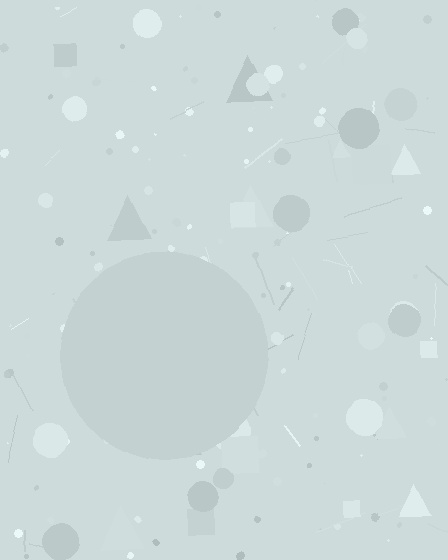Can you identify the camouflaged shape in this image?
The camouflaged shape is a circle.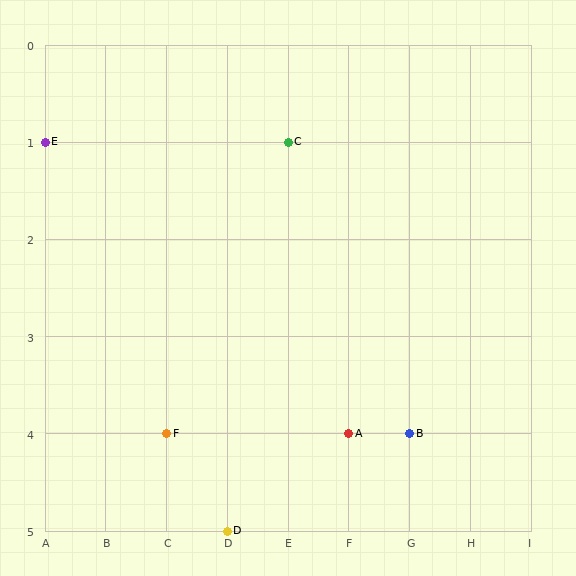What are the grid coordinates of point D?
Point D is at grid coordinates (D, 5).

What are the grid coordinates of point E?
Point E is at grid coordinates (A, 1).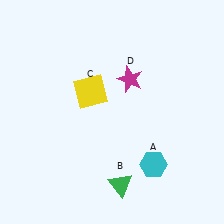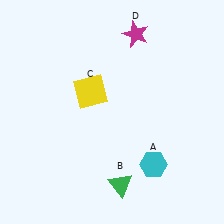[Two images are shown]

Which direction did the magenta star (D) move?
The magenta star (D) moved up.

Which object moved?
The magenta star (D) moved up.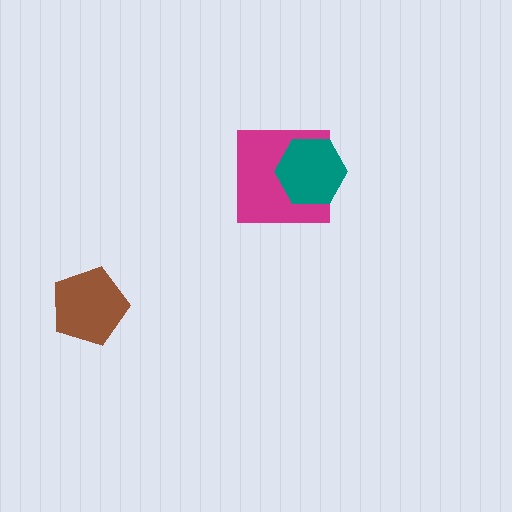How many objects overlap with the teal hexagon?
1 object overlaps with the teal hexagon.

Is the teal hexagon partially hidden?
No, no other shape covers it.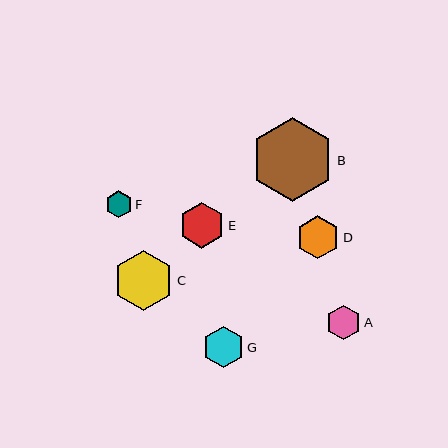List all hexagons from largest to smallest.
From largest to smallest: B, C, E, D, G, A, F.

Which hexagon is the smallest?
Hexagon F is the smallest with a size of approximately 27 pixels.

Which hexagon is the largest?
Hexagon B is the largest with a size of approximately 84 pixels.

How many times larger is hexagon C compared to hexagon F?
Hexagon C is approximately 2.2 times the size of hexagon F.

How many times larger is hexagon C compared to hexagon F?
Hexagon C is approximately 2.2 times the size of hexagon F.